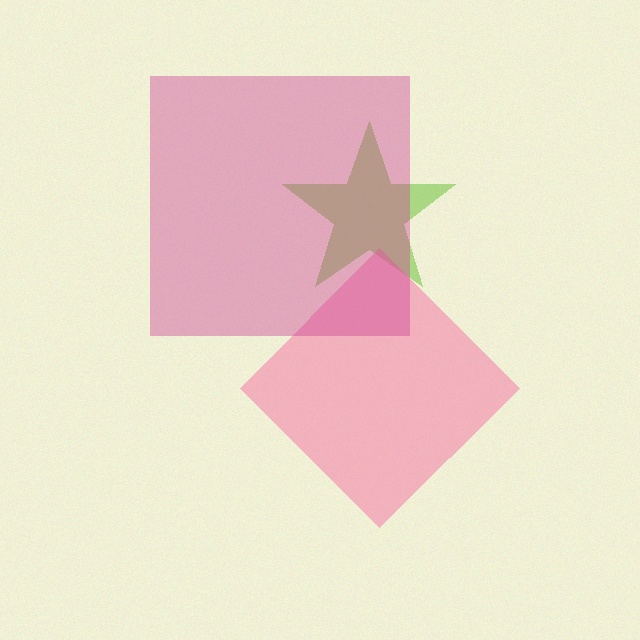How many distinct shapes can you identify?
There are 3 distinct shapes: a lime star, a pink diamond, a magenta square.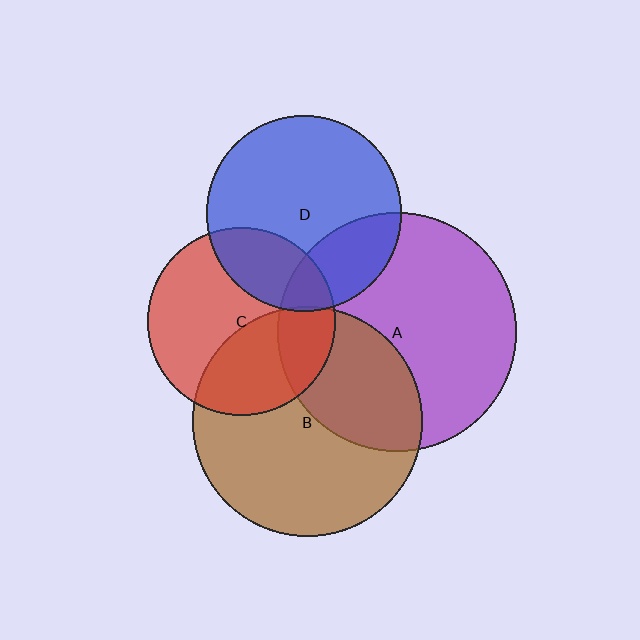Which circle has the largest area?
Circle A (purple).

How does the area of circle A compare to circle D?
Approximately 1.5 times.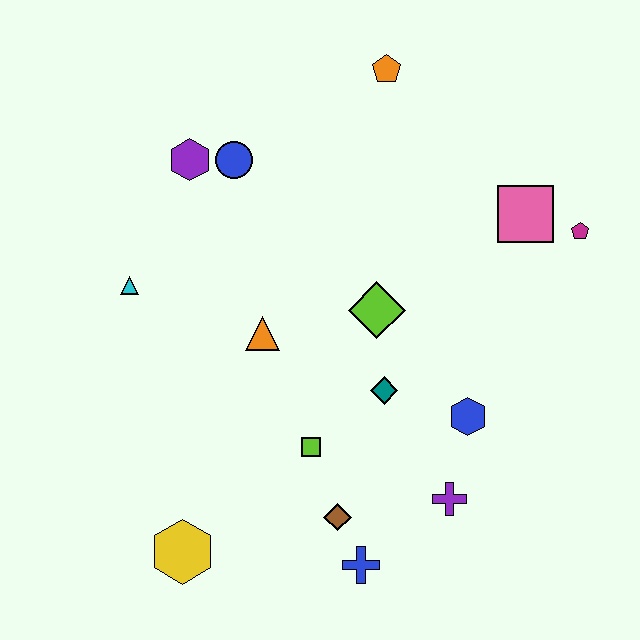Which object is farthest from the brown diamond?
The orange pentagon is farthest from the brown diamond.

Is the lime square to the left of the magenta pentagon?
Yes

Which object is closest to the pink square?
The magenta pentagon is closest to the pink square.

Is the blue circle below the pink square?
No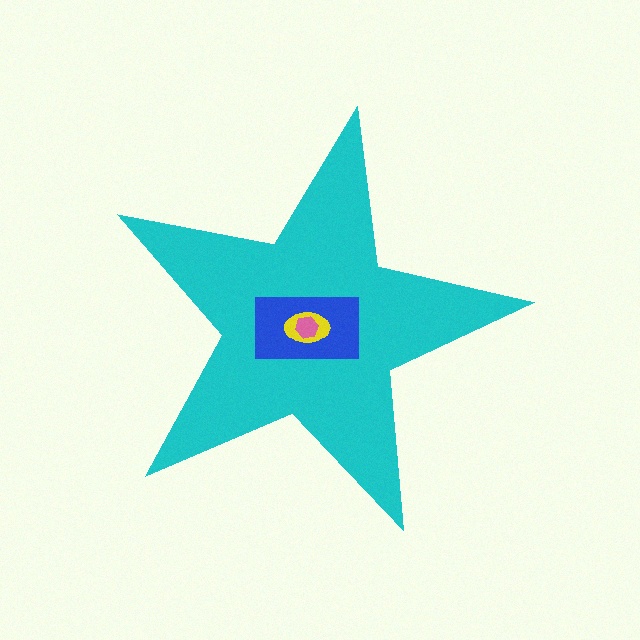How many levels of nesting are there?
4.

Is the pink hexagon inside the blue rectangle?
Yes.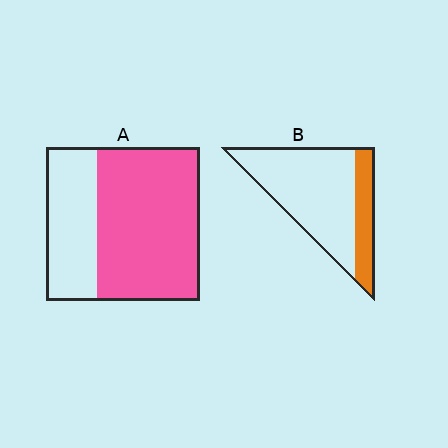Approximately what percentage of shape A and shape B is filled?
A is approximately 65% and B is approximately 25%.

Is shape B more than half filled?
No.